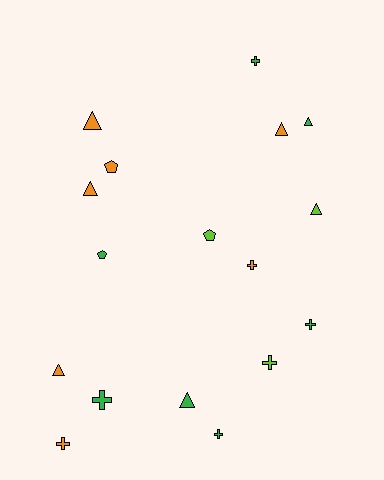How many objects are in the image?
There are 17 objects.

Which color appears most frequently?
Orange, with 7 objects.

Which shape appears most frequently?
Cross, with 7 objects.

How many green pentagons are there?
There is 1 green pentagon.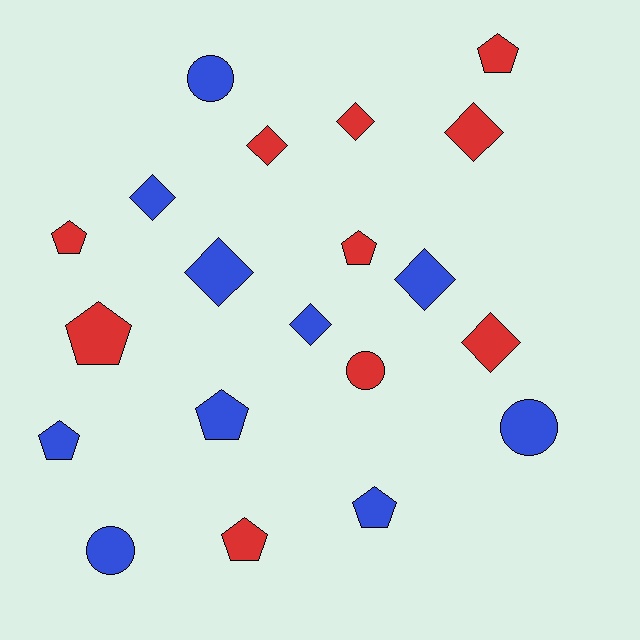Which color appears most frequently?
Red, with 10 objects.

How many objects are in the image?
There are 20 objects.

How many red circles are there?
There is 1 red circle.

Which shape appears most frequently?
Pentagon, with 8 objects.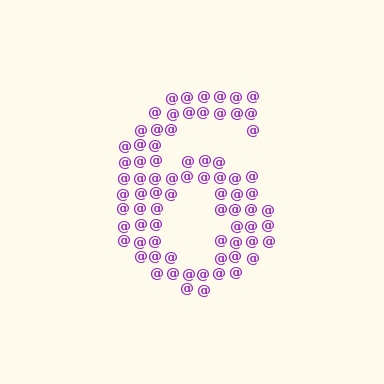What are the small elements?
The small elements are at signs.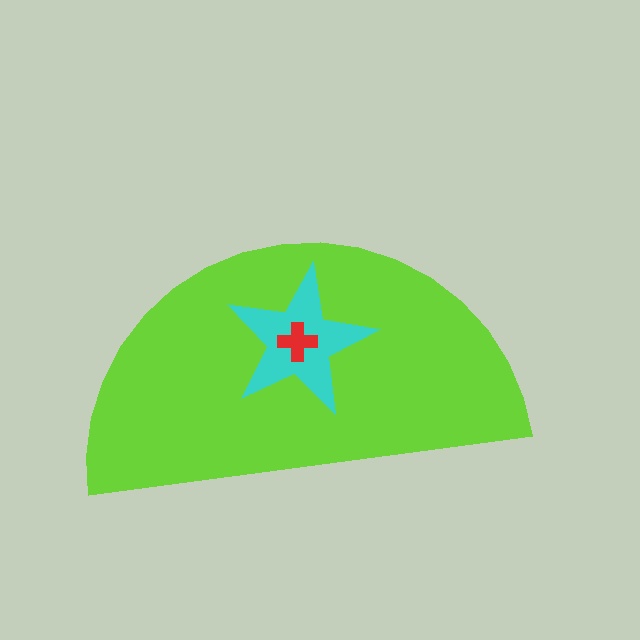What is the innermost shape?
The red cross.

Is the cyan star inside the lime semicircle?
Yes.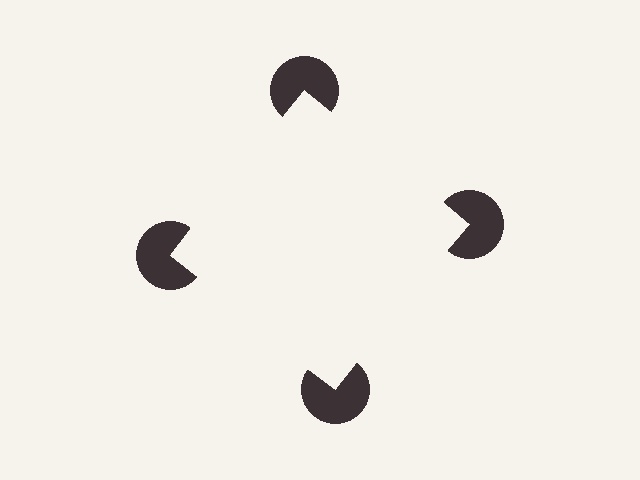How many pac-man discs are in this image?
There are 4 — one at each vertex of the illusory square.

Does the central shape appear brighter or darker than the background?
It typically appears slightly brighter than the background, even though no actual brightness change is drawn.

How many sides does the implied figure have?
4 sides.